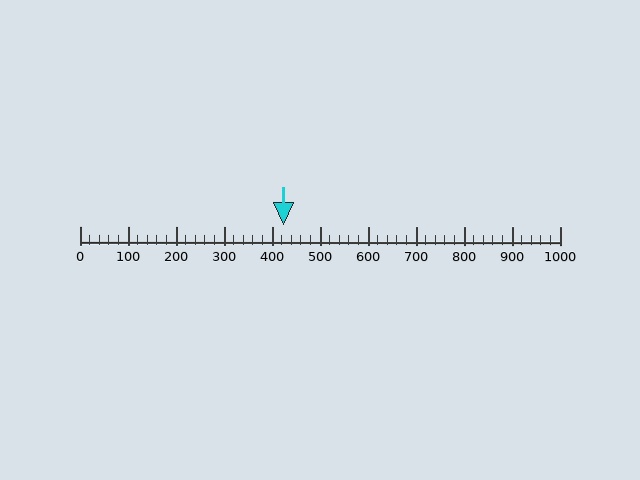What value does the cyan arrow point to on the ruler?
The cyan arrow points to approximately 423.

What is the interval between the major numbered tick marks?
The major tick marks are spaced 100 units apart.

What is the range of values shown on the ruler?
The ruler shows values from 0 to 1000.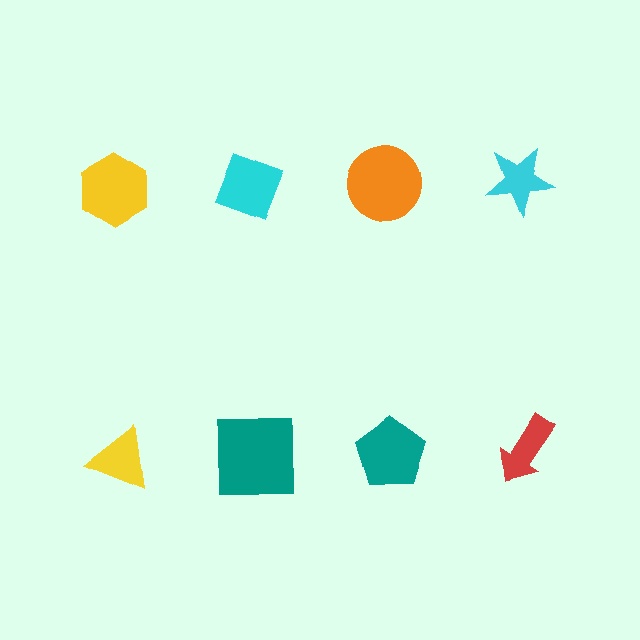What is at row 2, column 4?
A red arrow.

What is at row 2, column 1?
A yellow triangle.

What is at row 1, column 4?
A cyan star.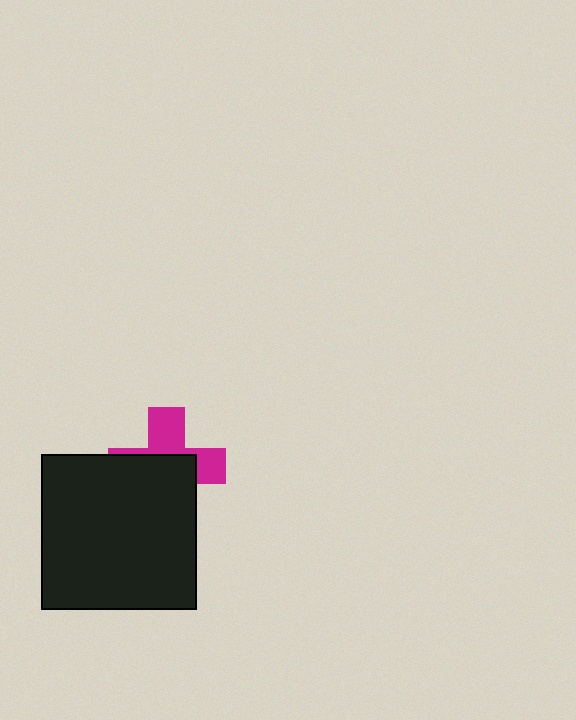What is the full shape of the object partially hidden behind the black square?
The partially hidden object is a magenta cross.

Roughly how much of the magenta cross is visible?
A small part of it is visible (roughly 42%).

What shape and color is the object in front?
The object in front is a black square.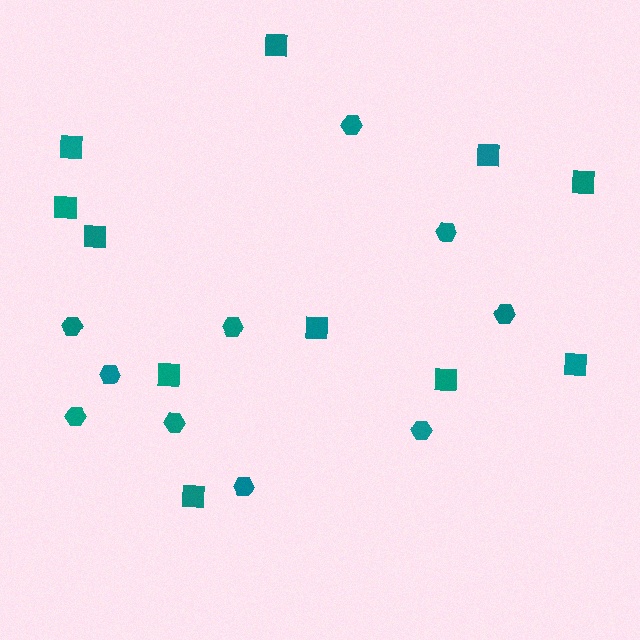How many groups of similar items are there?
There are 2 groups: one group of squares (11) and one group of hexagons (10).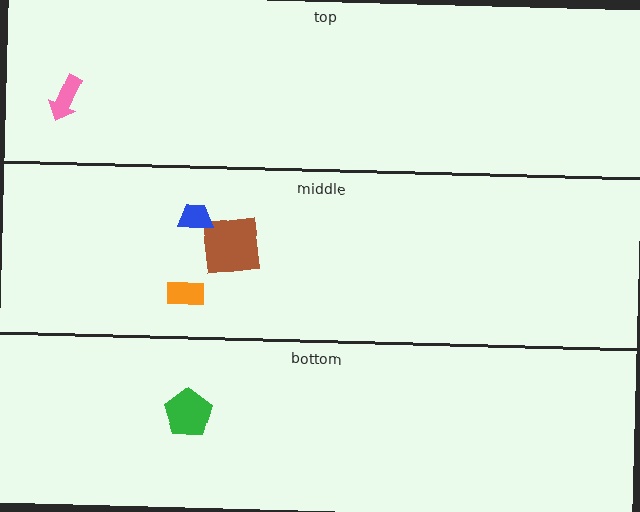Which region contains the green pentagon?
The bottom region.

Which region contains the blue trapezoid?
The middle region.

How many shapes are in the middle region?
3.